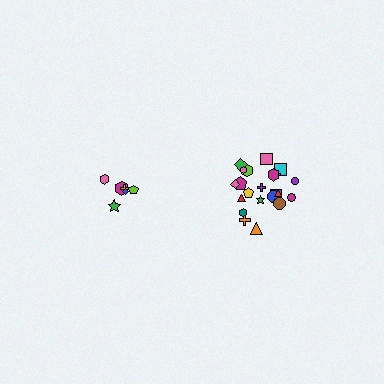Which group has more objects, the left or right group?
The right group.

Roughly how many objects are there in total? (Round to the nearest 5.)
Roughly 30 objects in total.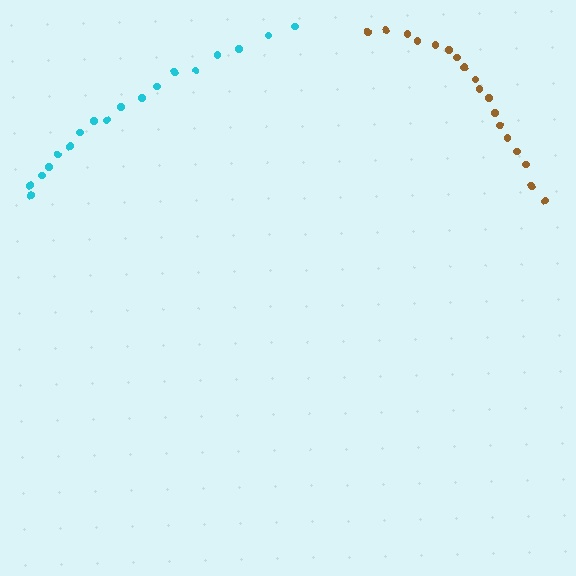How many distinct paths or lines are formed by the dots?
There are 2 distinct paths.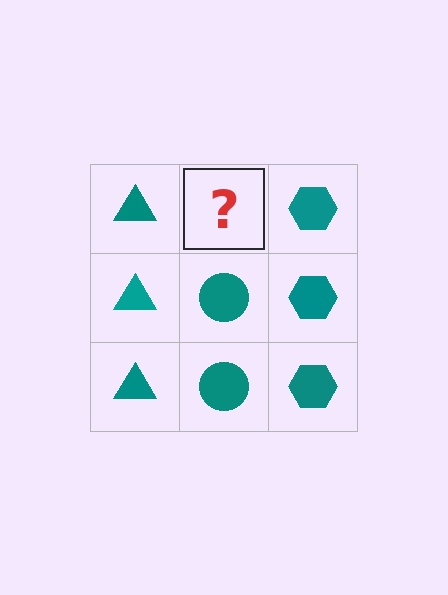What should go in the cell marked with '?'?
The missing cell should contain a teal circle.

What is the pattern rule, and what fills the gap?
The rule is that each column has a consistent shape. The gap should be filled with a teal circle.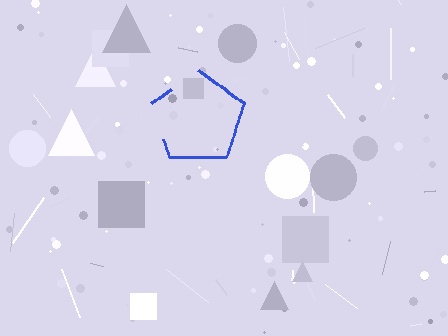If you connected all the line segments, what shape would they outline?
They would outline a pentagon.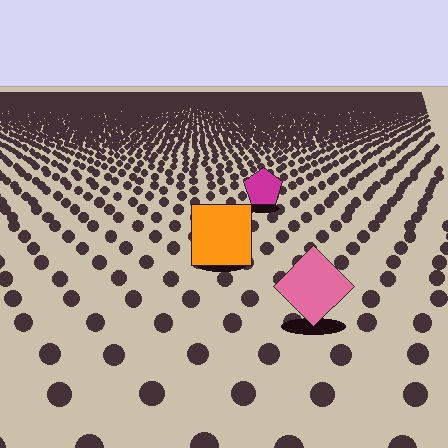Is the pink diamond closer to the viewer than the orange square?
Yes. The pink diamond is closer — you can tell from the texture gradient: the ground texture is coarser near it.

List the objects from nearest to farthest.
From nearest to farthest: the pink diamond, the orange square, the magenta pentagon.